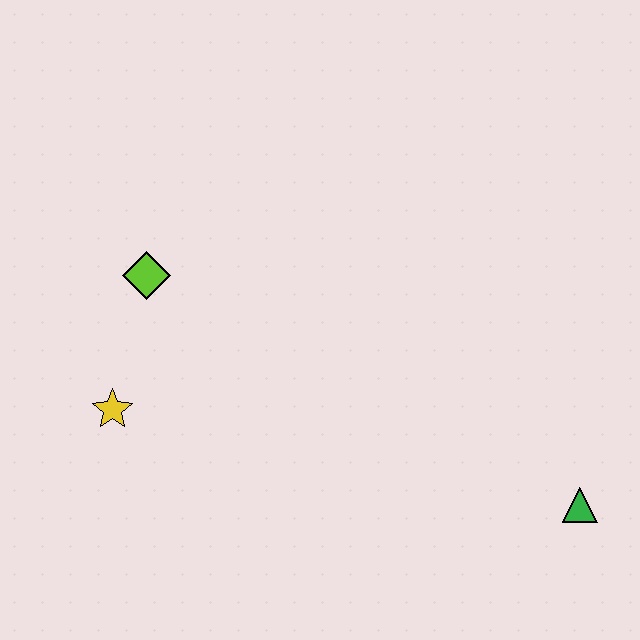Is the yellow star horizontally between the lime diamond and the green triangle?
No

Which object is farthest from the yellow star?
The green triangle is farthest from the yellow star.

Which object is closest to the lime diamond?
The yellow star is closest to the lime diamond.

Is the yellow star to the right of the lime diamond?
No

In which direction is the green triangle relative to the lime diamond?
The green triangle is to the right of the lime diamond.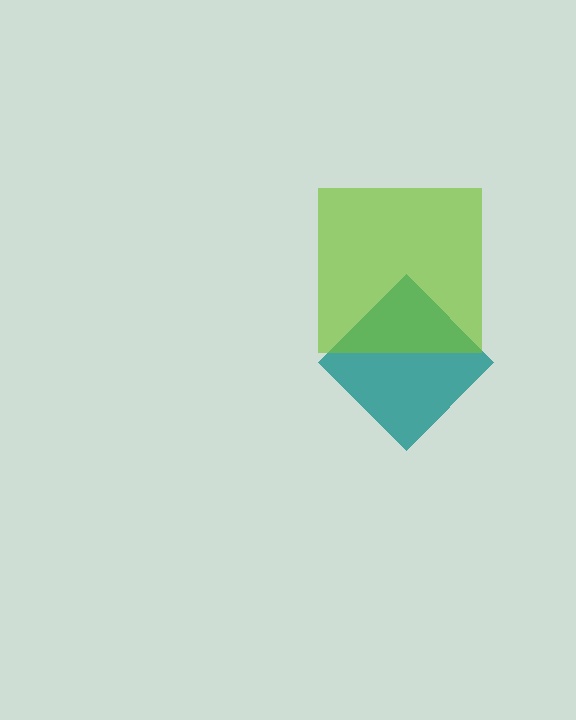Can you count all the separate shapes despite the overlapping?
Yes, there are 2 separate shapes.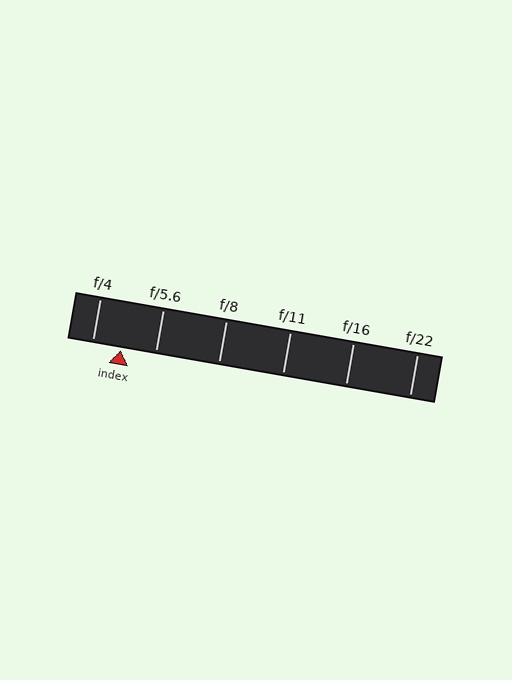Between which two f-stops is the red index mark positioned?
The index mark is between f/4 and f/5.6.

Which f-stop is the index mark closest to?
The index mark is closest to f/4.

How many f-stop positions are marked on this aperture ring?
There are 6 f-stop positions marked.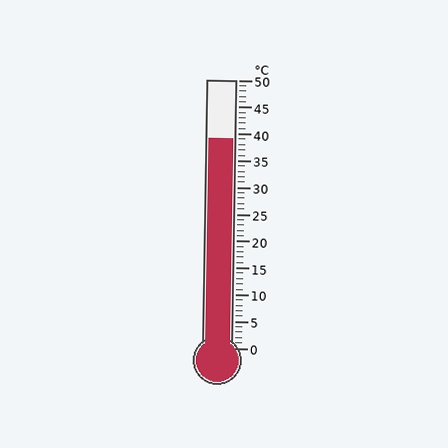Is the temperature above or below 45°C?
The temperature is below 45°C.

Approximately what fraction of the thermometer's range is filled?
The thermometer is filled to approximately 80% of its range.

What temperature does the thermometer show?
The thermometer shows approximately 39°C.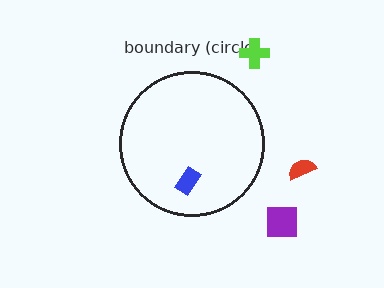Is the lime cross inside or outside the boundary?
Outside.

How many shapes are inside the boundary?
1 inside, 3 outside.